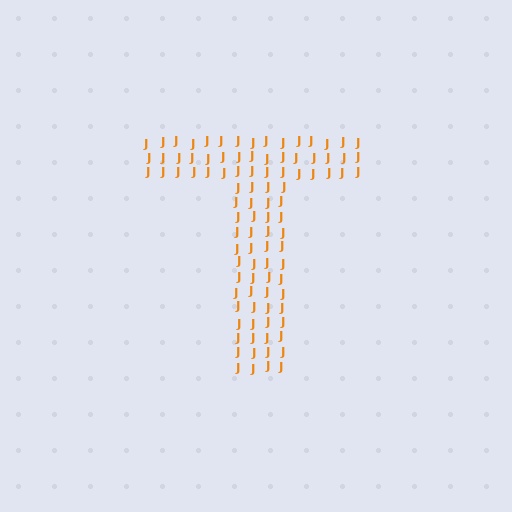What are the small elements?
The small elements are letter J's.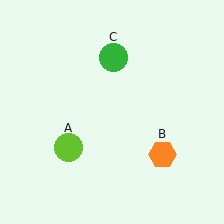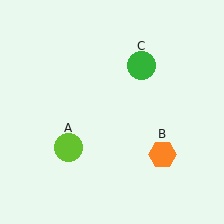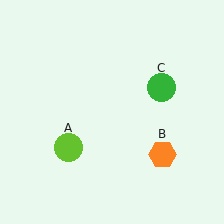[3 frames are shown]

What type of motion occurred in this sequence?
The green circle (object C) rotated clockwise around the center of the scene.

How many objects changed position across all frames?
1 object changed position: green circle (object C).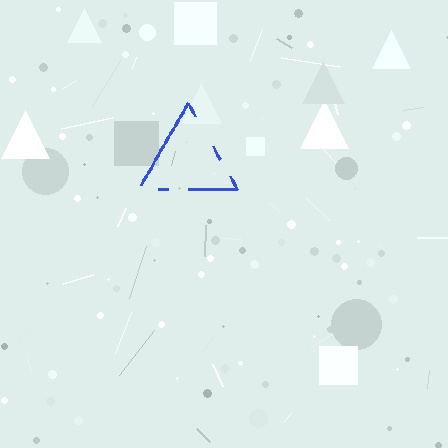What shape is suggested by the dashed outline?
The dashed outline suggests a triangle.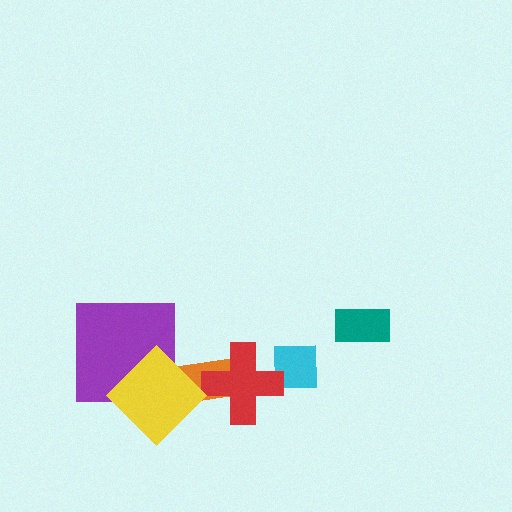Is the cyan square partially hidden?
Yes, it is partially covered by another shape.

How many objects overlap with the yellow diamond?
2 objects overlap with the yellow diamond.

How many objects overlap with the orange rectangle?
2 objects overlap with the orange rectangle.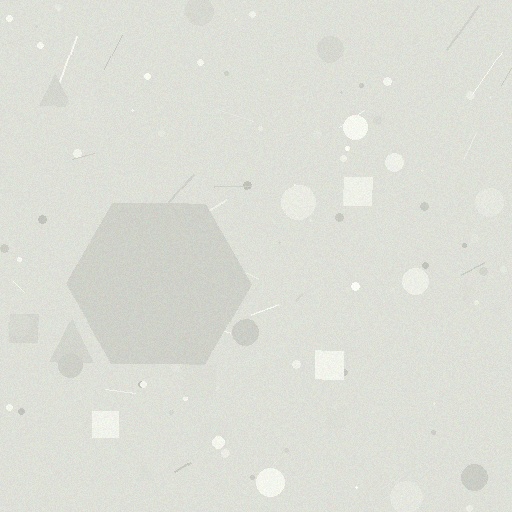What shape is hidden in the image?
A hexagon is hidden in the image.